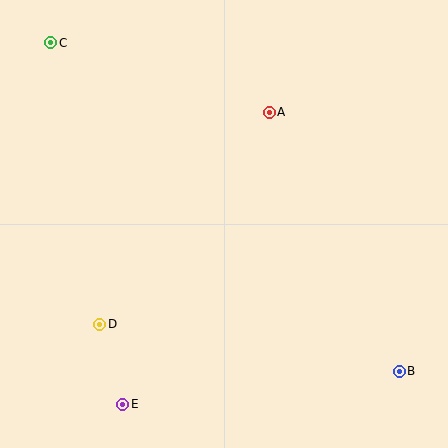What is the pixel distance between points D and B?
The distance between D and B is 303 pixels.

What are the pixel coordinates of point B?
Point B is at (399, 371).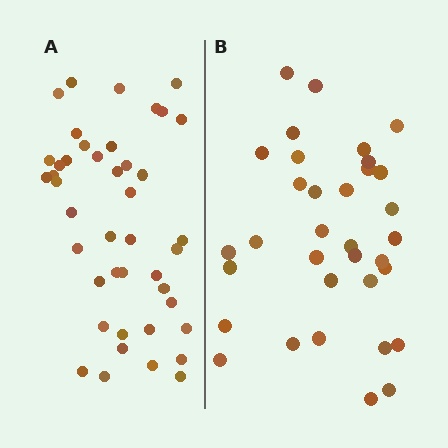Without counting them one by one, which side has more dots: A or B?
Region A (the left region) has more dots.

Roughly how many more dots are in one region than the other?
Region A has roughly 8 or so more dots than region B.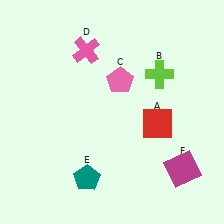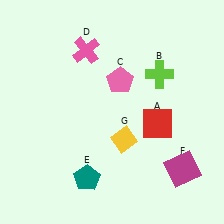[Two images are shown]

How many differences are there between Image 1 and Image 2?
There is 1 difference between the two images.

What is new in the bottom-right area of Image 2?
A yellow diamond (G) was added in the bottom-right area of Image 2.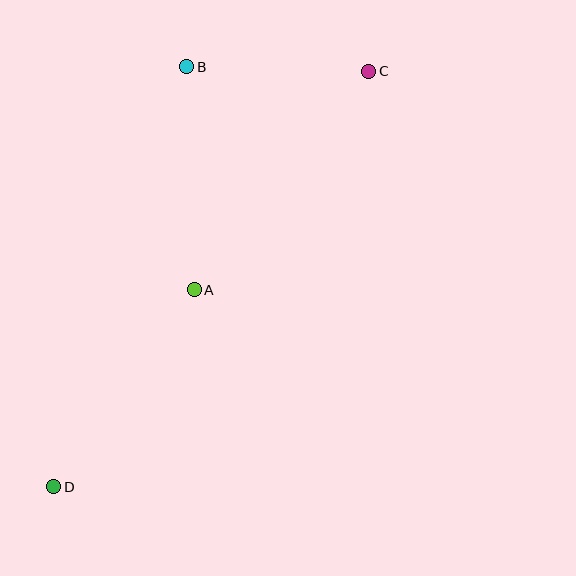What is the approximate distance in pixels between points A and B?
The distance between A and B is approximately 223 pixels.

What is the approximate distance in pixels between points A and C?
The distance between A and C is approximately 279 pixels.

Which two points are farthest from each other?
Points C and D are farthest from each other.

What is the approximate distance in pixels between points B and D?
The distance between B and D is approximately 440 pixels.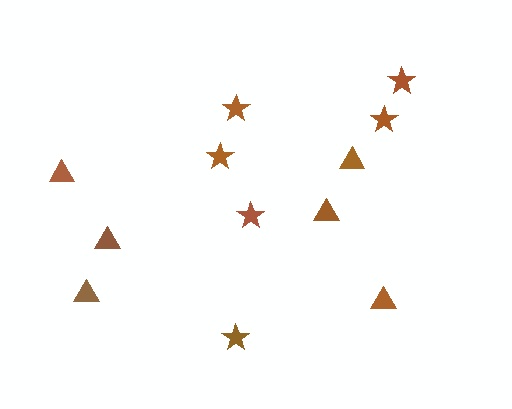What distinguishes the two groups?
There are 2 groups: one group of stars (6) and one group of triangles (6).